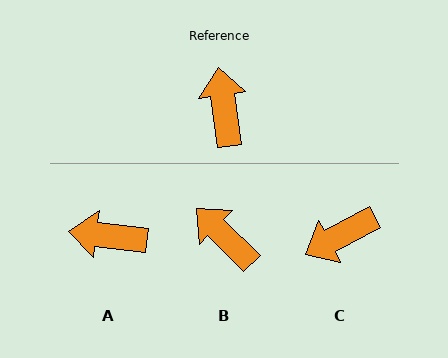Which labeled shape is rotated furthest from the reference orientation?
C, about 110 degrees away.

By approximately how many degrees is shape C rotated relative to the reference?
Approximately 110 degrees counter-clockwise.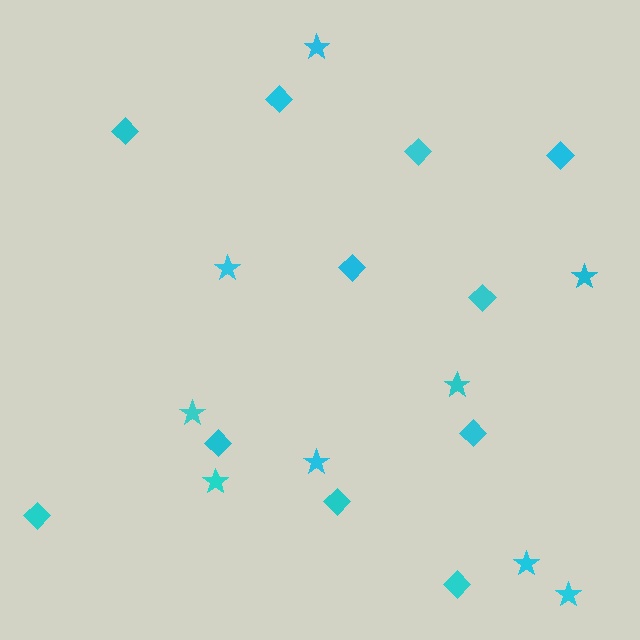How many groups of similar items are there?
There are 2 groups: one group of diamonds (11) and one group of stars (9).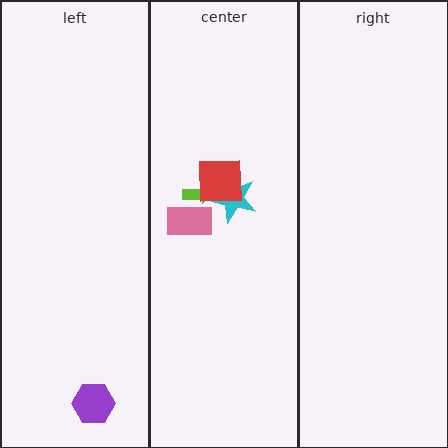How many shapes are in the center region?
4.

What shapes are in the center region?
The lime arrow, the cyan star, the pink rectangle, the red square.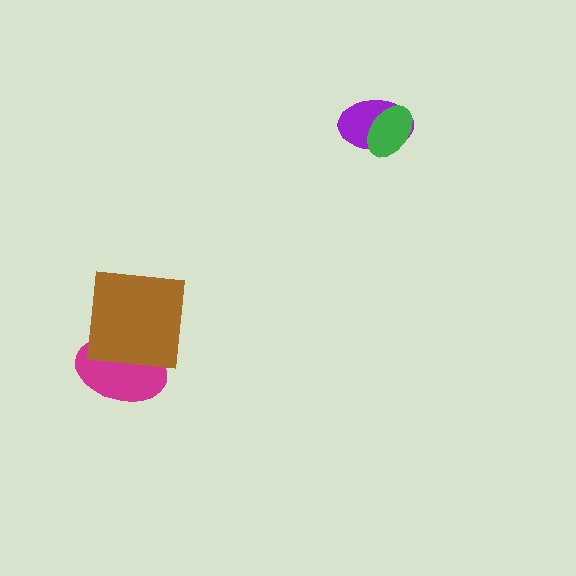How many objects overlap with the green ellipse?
1 object overlaps with the green ellipse.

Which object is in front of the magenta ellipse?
The brown square is in front of the magenta ellipse.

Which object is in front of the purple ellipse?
The green ellipse is in front of the purple ellipse.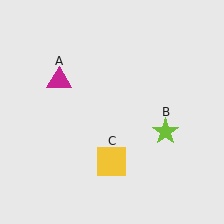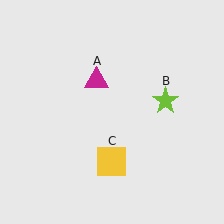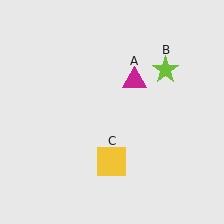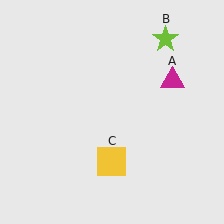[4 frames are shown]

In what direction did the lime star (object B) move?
The lime star (object B) moved up.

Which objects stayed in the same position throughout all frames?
Yellow square (object C) remained stationary.